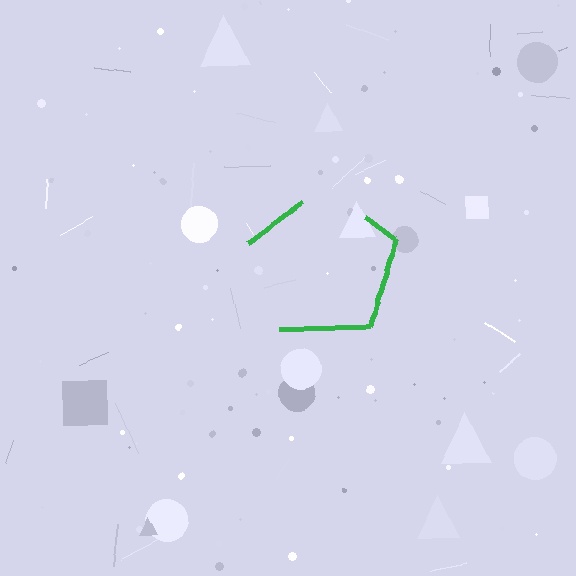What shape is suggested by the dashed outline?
The dashed outline suggests a pentagon.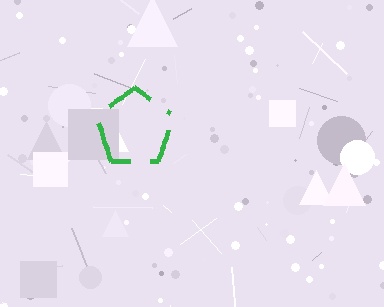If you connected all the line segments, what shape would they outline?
They would outline a pentagon.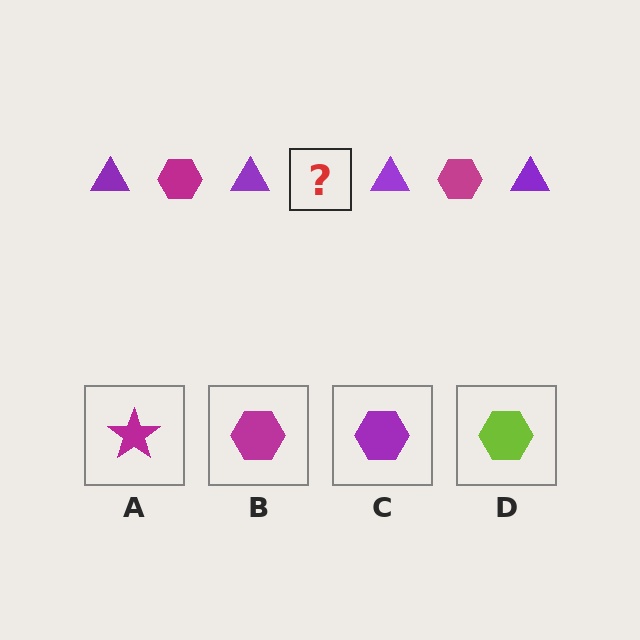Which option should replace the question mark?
Option B.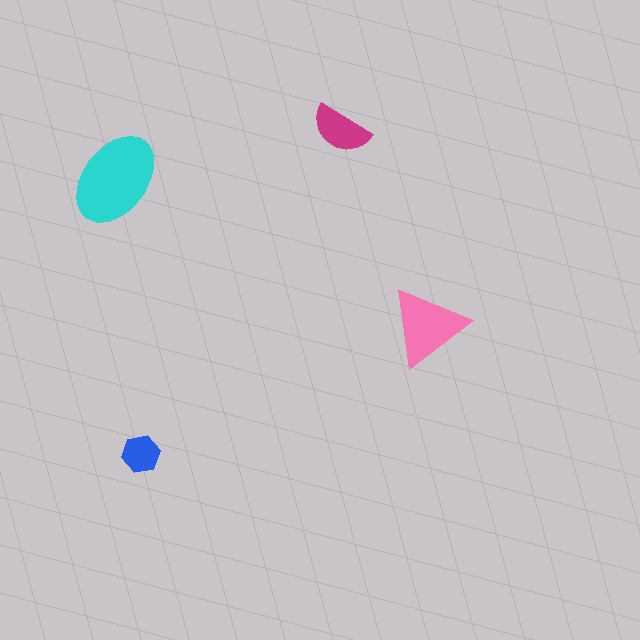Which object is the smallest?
The blue hexagon.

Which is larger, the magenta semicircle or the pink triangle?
The pink triangle.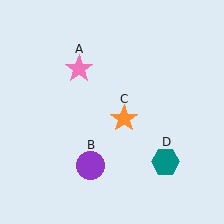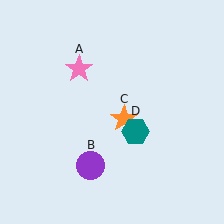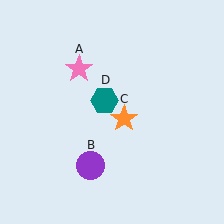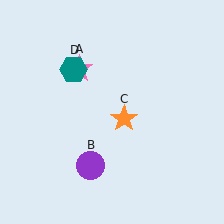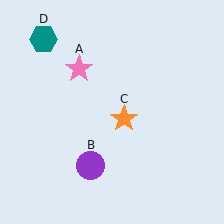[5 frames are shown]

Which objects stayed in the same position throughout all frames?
Pink star (object A) and purple circle (object B) and orange star (object C) remained stationary.